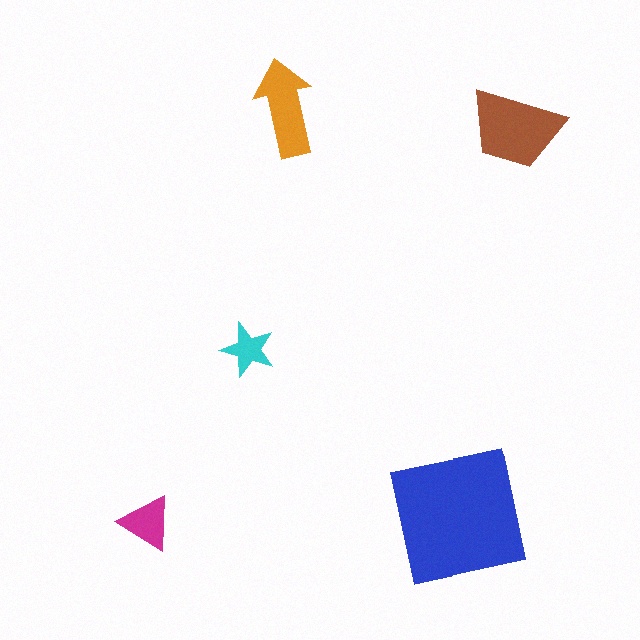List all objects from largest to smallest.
The blue square, the brown trapezoid, the orange arrow, the magenta triangle, the cyan star.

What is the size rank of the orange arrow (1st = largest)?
3rd.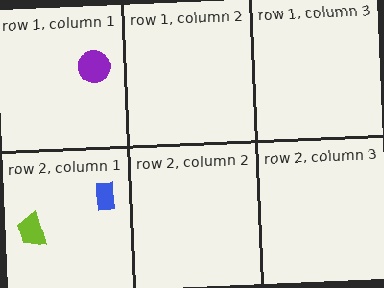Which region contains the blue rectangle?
The row 2, column 1 region.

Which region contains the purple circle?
The row 1, column 1 region.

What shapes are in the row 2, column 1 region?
The blue rectangle, the lime trapezoid.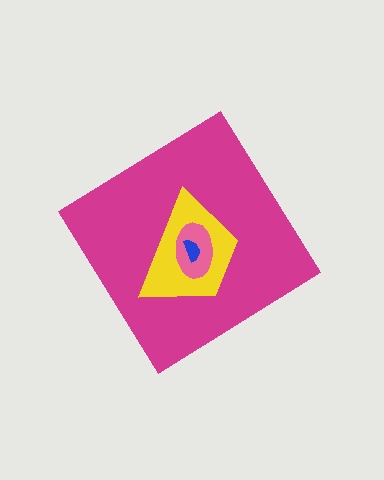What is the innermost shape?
The blue semicircle.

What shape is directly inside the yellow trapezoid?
The pink ellipse.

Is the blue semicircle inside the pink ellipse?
Yes.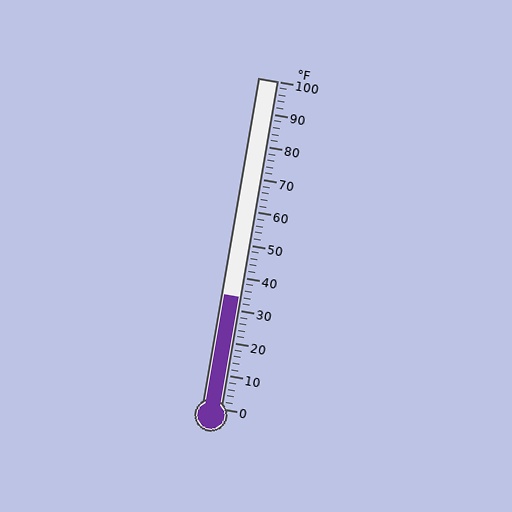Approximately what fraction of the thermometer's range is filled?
The thermometer is filled to approximately 35% of its range.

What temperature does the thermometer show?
The thermometer shows approximately 34°F.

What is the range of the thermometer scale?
The thermometer scale ranges from 0°F to 100°F.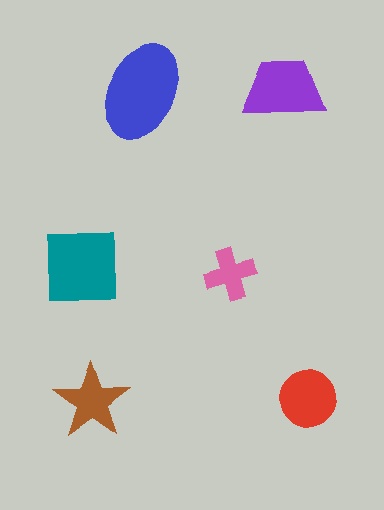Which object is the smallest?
The pink cross.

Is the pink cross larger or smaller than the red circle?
Smaller.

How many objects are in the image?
There are 6 objects in the image.